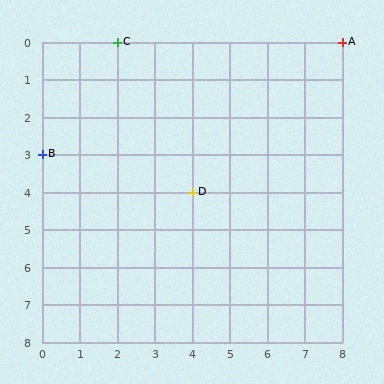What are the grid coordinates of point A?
Point A is at grid coordinates (8, 0).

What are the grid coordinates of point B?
Point B is at grid coordinates (0, 3).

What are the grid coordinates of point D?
Point D is at grid coordinates (4, 4).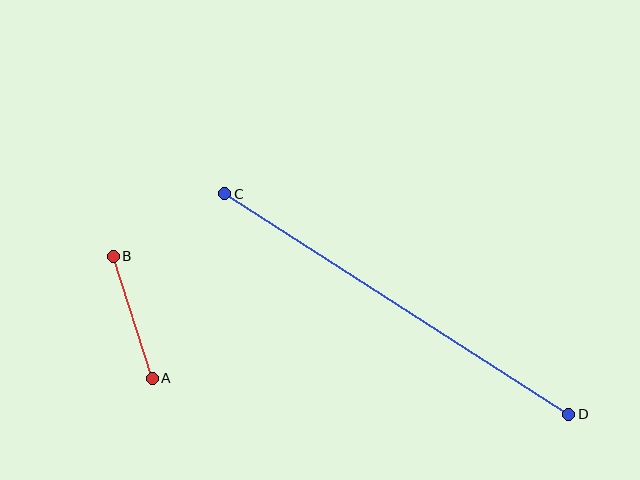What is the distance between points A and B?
The distance is approximately 128 pixels.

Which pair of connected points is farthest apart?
Points C and D are farthest apart.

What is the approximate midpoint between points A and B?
The midpoint is at approximately (133, 317) pixels.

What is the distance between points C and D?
The distance is approximately 409 pixels.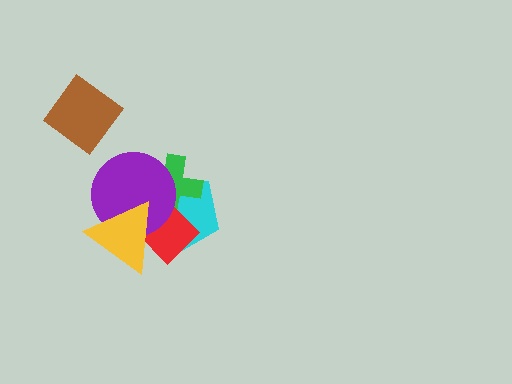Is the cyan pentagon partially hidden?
Yes, it is partially covered by another shape.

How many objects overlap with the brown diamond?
0 objects overlap with the brown diamond.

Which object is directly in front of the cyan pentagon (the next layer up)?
The green cross is directly in front of the cyan pentagon.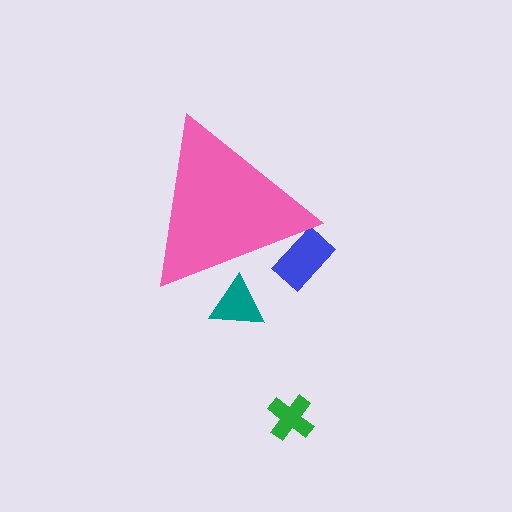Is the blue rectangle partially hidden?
Yes, the blue rectangle is partially hidden behind the pink triangle.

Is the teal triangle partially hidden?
Yes, the teal triangle is partially hidden behind the pink triangle.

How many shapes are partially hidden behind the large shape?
2 shapes are partially hidden.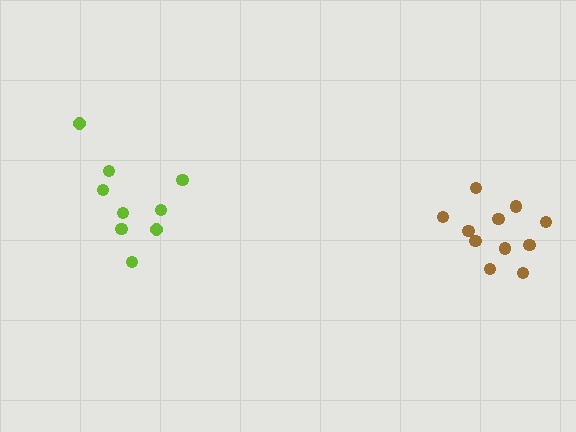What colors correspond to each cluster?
The clusters are colored: brown, lime.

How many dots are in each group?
Group 1: 11 dots, Group 2: 9 dots (20 total).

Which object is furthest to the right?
The brown cluster is rightmost.